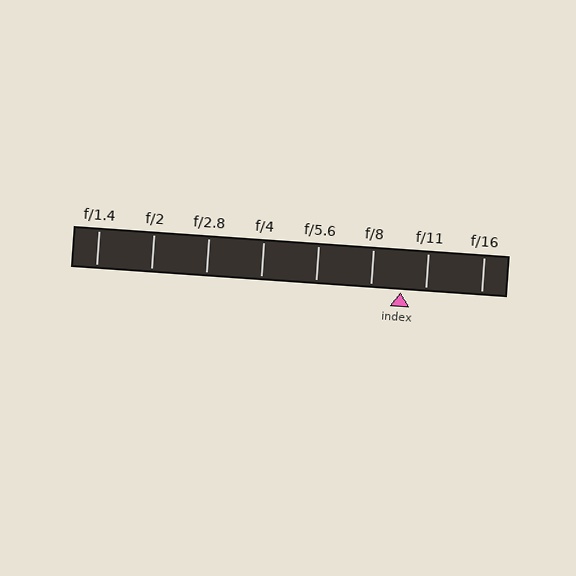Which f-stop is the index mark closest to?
The index mark is closest to f/11.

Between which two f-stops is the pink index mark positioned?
The index mark is between f/8 and f/11.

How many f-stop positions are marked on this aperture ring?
There are 8 f-stop positions marked.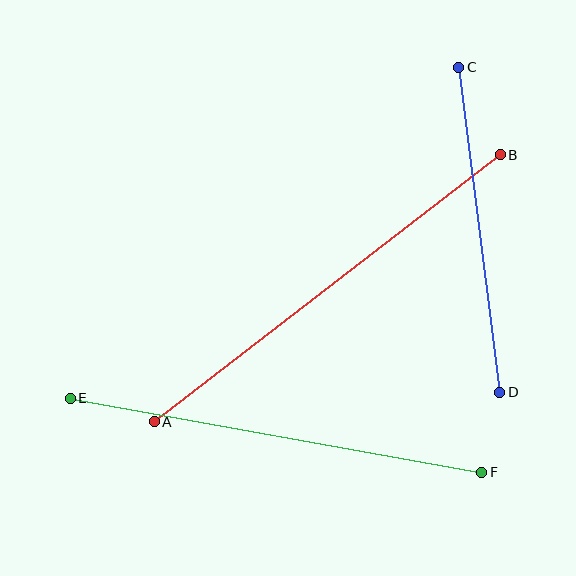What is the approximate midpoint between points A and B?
The midpoint is at approximately (327, 288) pixels.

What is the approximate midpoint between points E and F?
The midpoint is at approximately (276, 435) pixels.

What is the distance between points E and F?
The distance is approximately 418 pixels.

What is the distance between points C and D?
The distance is approximately 328 pixels.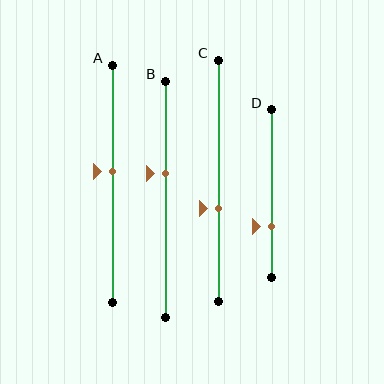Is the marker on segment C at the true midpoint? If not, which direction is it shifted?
No, the marker on segment C is shifted downward by about 12% of the segment length.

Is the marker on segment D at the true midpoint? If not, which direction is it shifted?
No, the marker on segment D is shifted downward by about 20% of the segment length.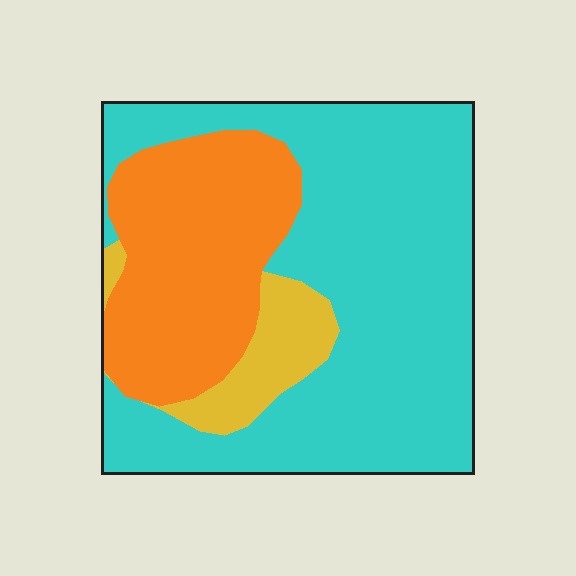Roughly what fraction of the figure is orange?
Orange takes up between a quarter and a half of the figure.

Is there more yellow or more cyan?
Cyan.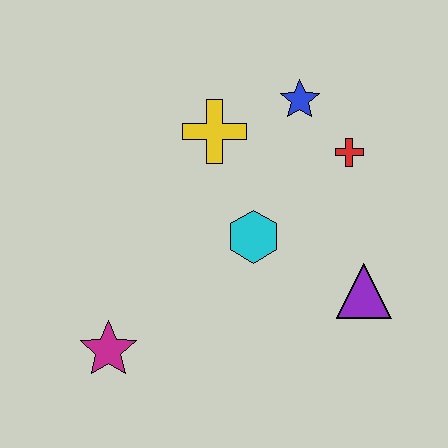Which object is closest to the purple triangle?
The cyan hexagon is closest to the purple triangle.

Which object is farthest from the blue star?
The magenta star is farthest from the blue star.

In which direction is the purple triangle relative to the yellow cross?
The purple triangle is below the yellow cross.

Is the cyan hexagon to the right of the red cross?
No